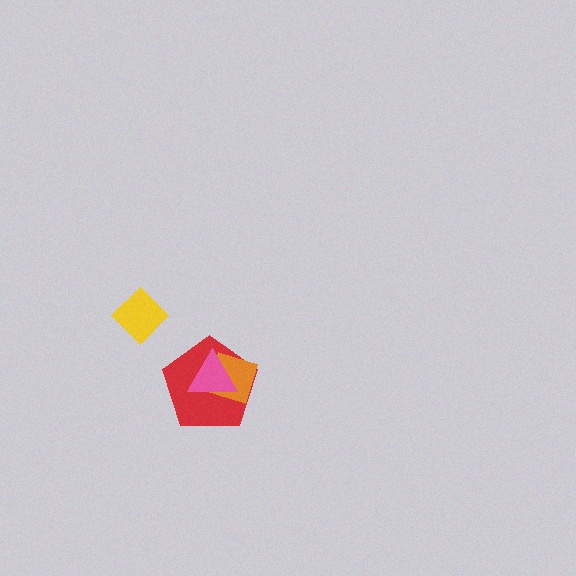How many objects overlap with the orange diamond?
2 objects overlap with the orange diamond.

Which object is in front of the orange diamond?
The pink triangle is in front of the orange diamond.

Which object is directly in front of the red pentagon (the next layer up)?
The orange diamond is directly in front of the red pentagon.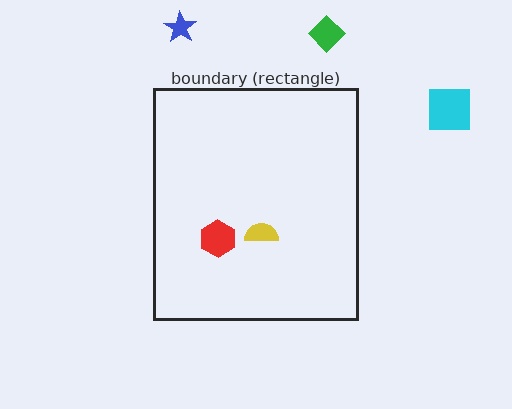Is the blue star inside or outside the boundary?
Outside.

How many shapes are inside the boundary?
2 inside, 3 outside.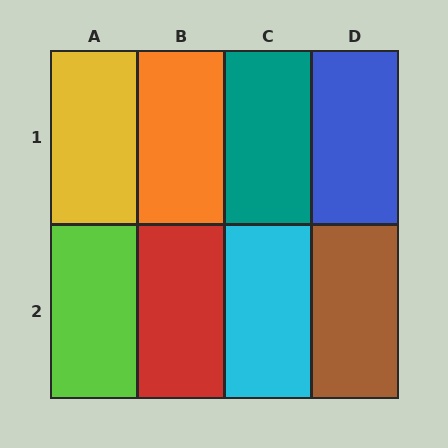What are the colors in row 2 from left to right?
Lime, red, cyan, brown.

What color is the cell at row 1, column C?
Teal.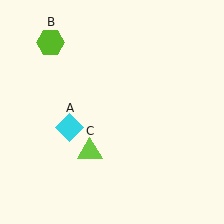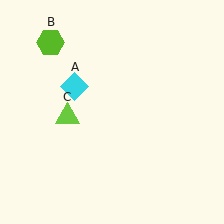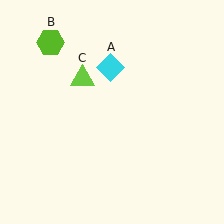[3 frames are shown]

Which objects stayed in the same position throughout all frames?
Lime hexagon (object B) remained stationary.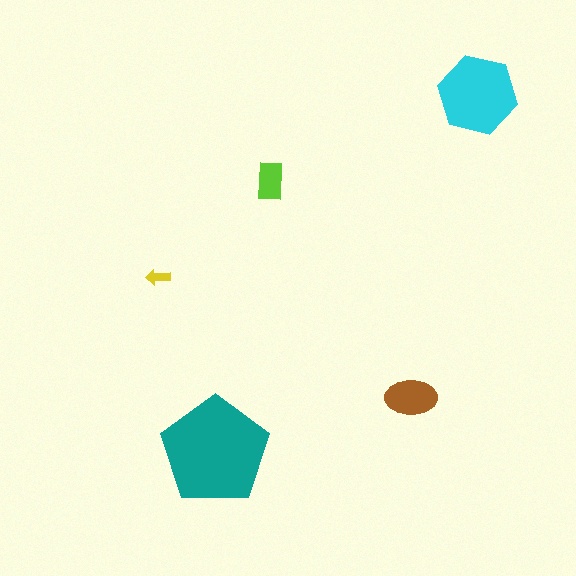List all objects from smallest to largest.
The yellow arrow, the lime rectangle, the brown ellipse, the cyan hexagon, the teal pentagon.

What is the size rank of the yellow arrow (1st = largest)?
5th.